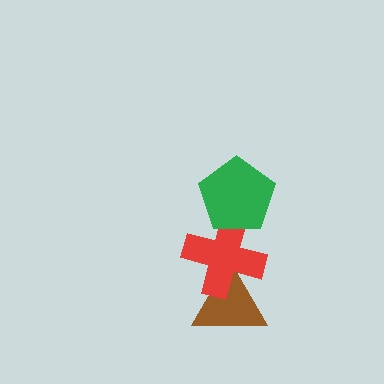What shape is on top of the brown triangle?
The red cross is on top of the brown triangle.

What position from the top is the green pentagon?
The green pentagon is 1st from the top.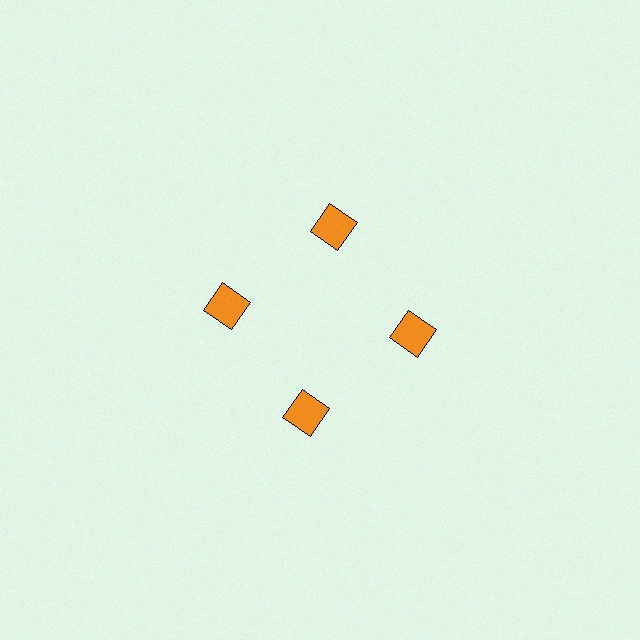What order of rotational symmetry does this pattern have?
This pattern has 4-fold rotational symmetry.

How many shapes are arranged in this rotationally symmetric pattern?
There are 4 shapes, arranged in 4 groups of 1.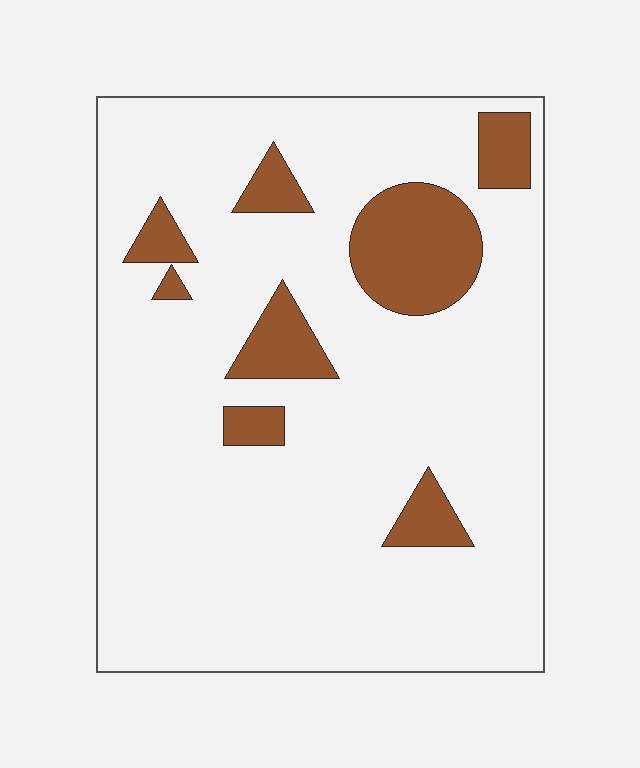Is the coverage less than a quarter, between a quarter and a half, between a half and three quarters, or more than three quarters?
Less than a quarter.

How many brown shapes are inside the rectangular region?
8.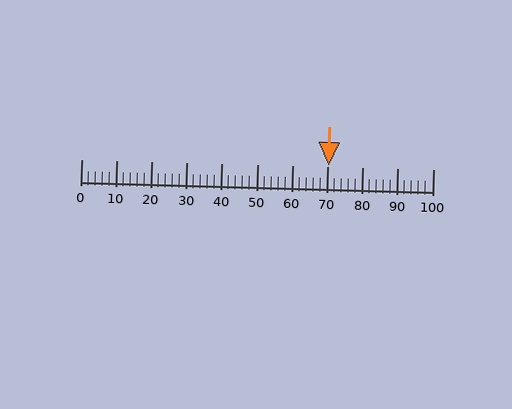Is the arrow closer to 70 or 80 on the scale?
The arrow is closer to 70.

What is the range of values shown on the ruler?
The ruler shows values from 0 to 100.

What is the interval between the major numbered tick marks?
The major tick marks are spaced 10 units apart.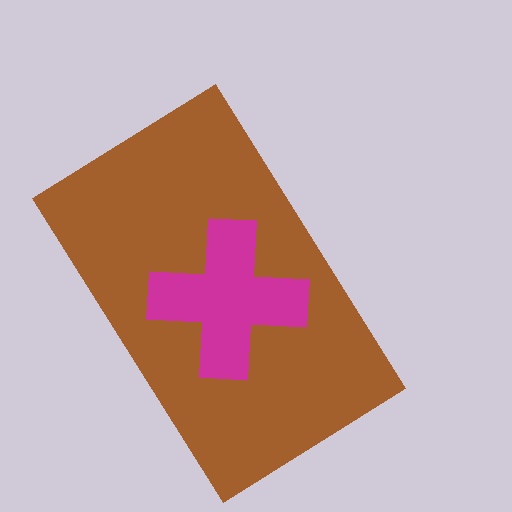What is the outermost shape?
The brown rectangle.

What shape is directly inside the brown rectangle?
The magenta cross.